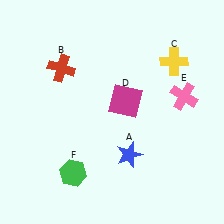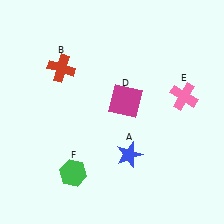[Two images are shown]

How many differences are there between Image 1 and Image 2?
There is 1 difference between the two images.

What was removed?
The yellow cross (C) was removed in Image 2.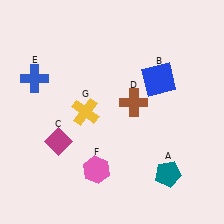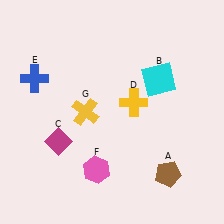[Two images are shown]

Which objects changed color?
A changed from teal to brown. B changed from blue to cyan. D changed from brown to yellow.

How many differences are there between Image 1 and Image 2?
There are 3 differences between the two images.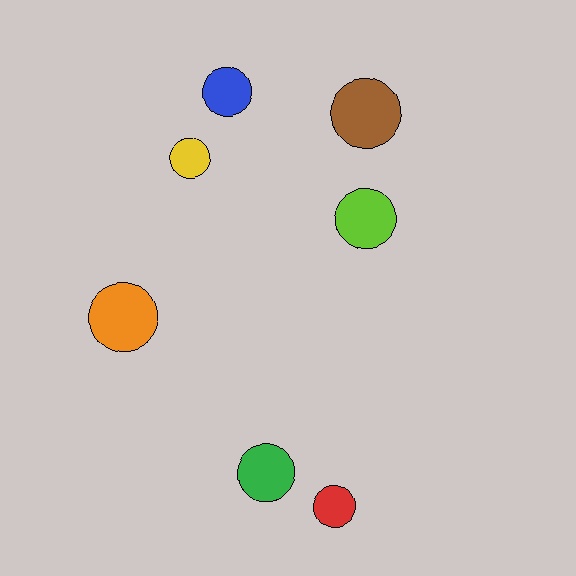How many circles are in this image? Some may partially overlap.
There are 7 circles.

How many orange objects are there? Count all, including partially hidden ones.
There is 1 orange object.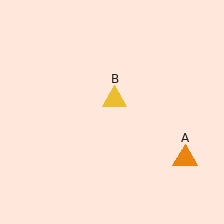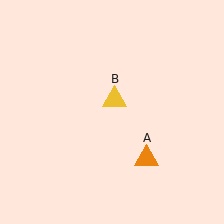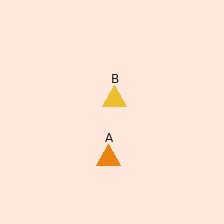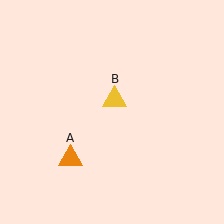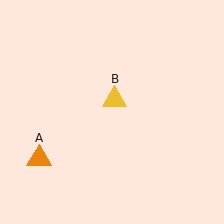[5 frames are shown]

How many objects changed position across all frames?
1 object changed position: orange triangle (object A).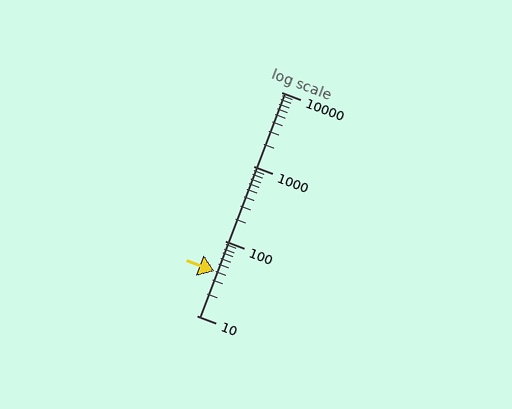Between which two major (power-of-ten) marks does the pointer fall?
The pointer is between 10 and 100.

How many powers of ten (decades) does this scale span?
The scale spans 3 decades, from 10 to 10000.